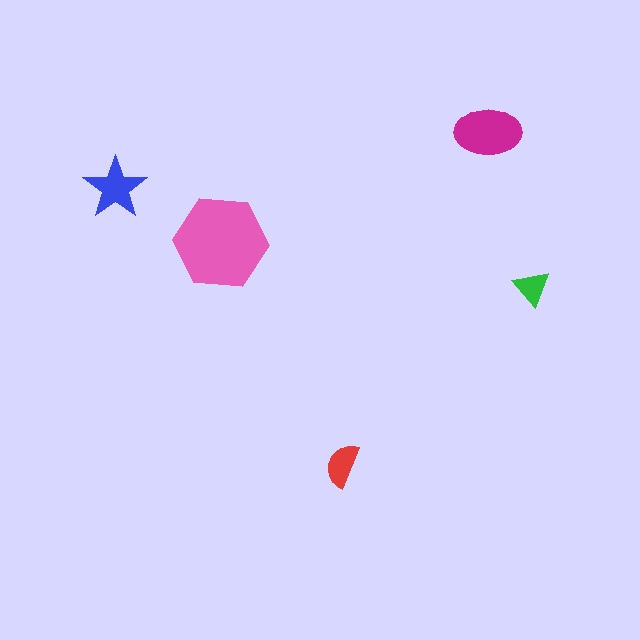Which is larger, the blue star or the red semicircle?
The blue star.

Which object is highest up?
The magenta ellipse is topmost.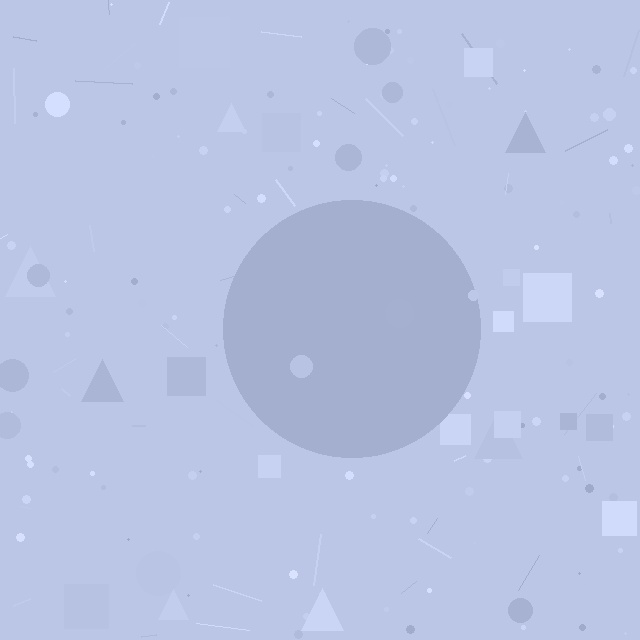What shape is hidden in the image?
A circle is hidden in the image.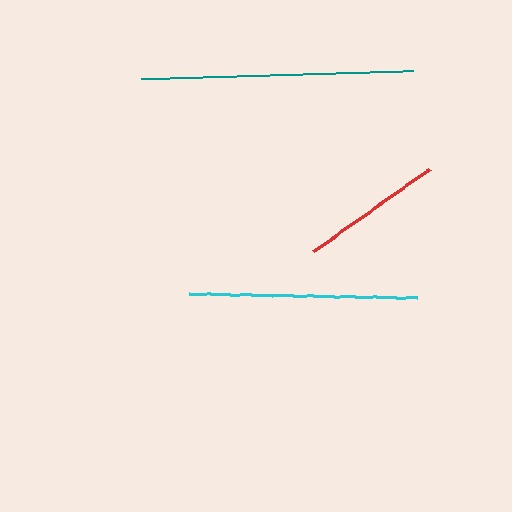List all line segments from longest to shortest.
From longest to shortest: teal, cyan, red.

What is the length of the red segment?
The red segment is approximately 143 pixels long.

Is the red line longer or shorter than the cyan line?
The cyan line is longer than the red line.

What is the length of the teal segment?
The teal segment is approximately 272 pixels long.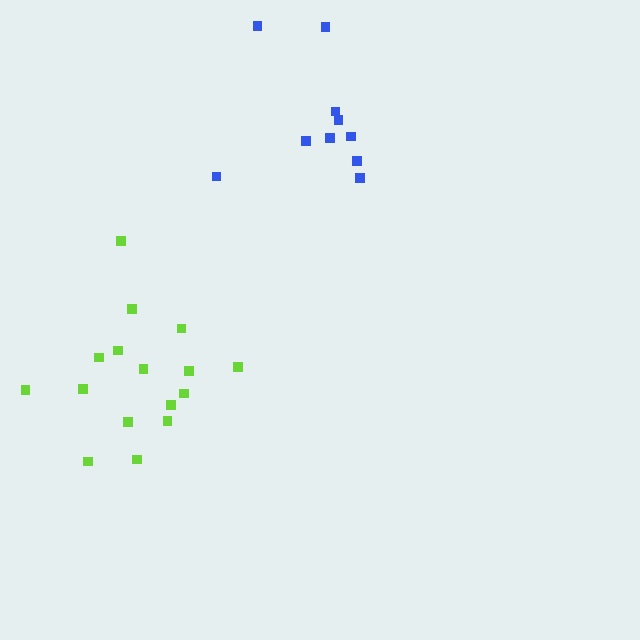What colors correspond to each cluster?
The clusters are colored: lime, blue.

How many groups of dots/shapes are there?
There are 2 groups.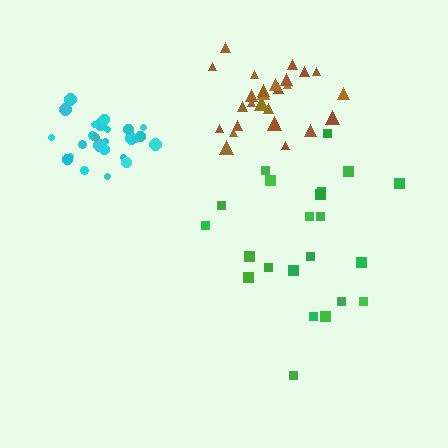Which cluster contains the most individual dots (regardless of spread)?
Brown (27).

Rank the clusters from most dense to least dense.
cyan, brown, green.